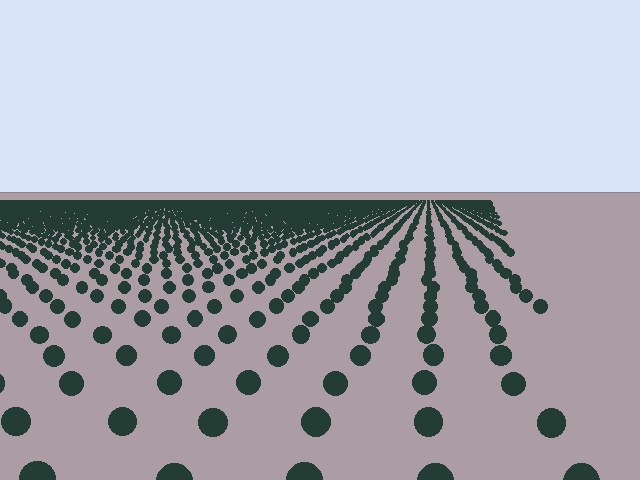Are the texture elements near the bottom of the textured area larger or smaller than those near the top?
Larger. Near the bottom, elements are closer to the viewer and appear at a bigger on-screen size.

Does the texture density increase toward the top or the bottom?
Density increases toward the top.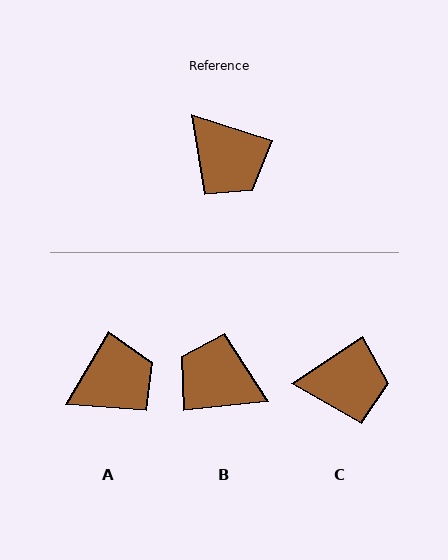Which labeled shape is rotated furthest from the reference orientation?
B, about 156 degrees away.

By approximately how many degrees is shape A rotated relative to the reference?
Approximately 77 degrees counter-clockwise.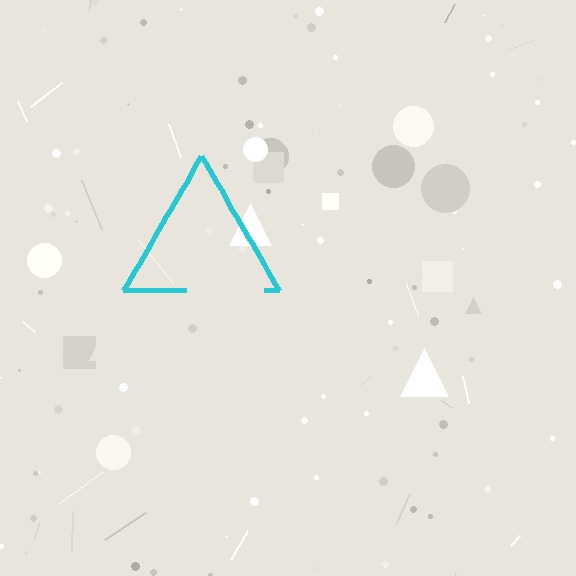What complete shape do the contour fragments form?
The contour fragments form a triangle.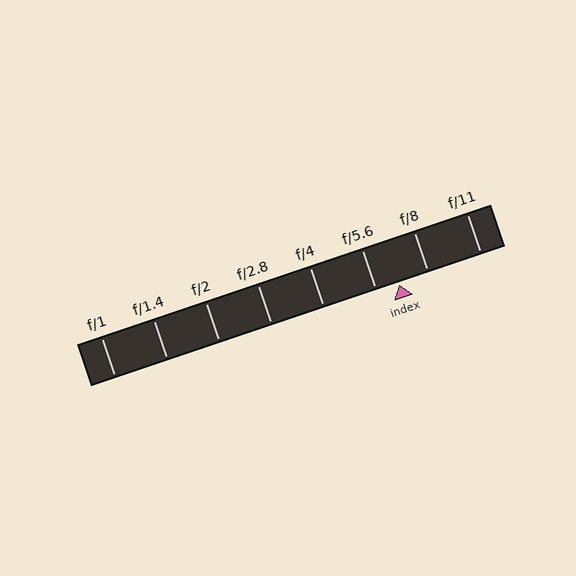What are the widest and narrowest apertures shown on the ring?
The widest aperture shown is f/1 and the narrowest is f/11.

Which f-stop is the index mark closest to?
The index mark is closest to f/5.6.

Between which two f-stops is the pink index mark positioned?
The index mark is between f/5.6 and f/8.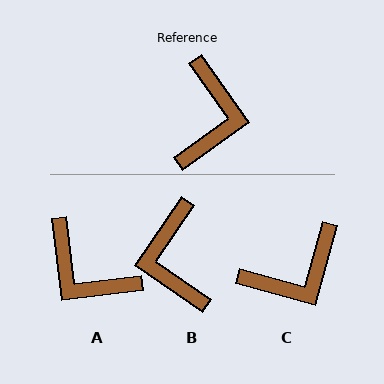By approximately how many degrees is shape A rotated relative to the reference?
Approximately 119 degrees clockwise.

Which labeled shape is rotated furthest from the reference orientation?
B, about 160 degrees away.